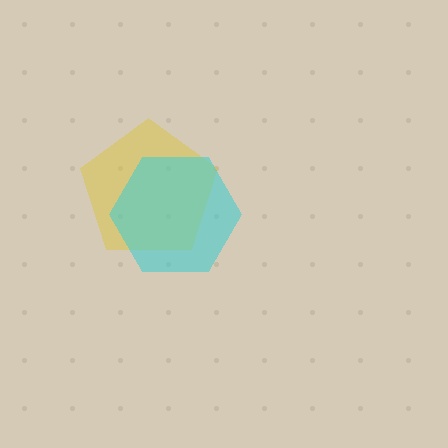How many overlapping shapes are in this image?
There are 2 overlapping shapes in the image.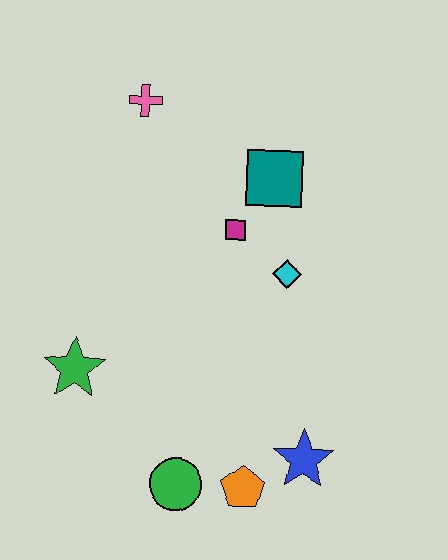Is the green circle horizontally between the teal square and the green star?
Yes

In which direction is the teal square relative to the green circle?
The teal square is above the green circle.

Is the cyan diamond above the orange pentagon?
Yes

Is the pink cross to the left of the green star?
No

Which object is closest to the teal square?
The magenta square is closest to the teal square.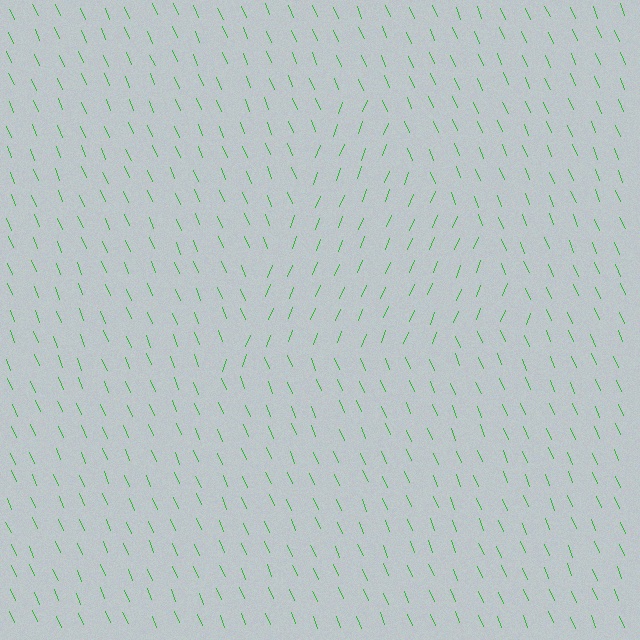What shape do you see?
I see a triangle.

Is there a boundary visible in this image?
Yes, there is a texture boundary formed by a change in line orientation.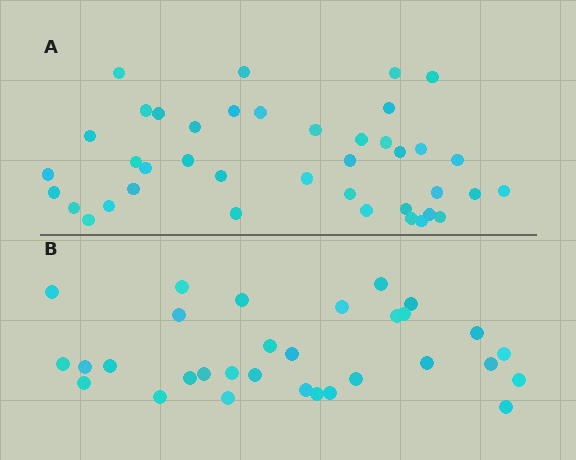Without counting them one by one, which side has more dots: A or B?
Region A (the top region) has more dots.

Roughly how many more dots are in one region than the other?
Region A has roughly 8 or so more dots than region B.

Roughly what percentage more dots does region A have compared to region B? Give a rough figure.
About 30% more.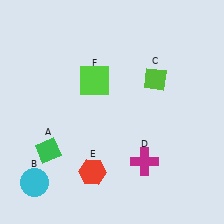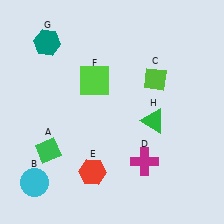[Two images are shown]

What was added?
A teal hexagon (G), a green triangle (H) were added in Image 2.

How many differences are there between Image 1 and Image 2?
There are 2 differences between the two images.